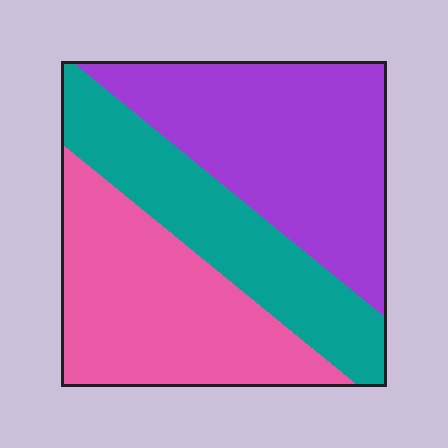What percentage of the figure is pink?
Pink takes up between a third and a half of the figure.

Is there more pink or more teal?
Pink.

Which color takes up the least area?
Teal, at roughly 25%.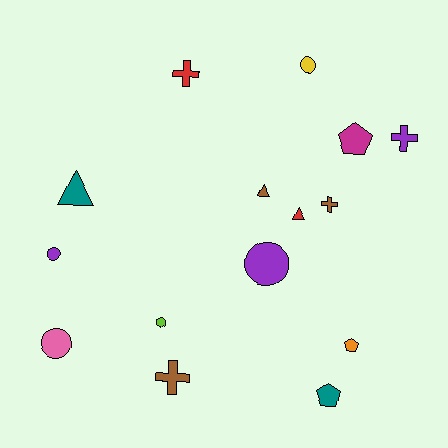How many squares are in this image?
There are no squares.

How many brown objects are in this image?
There are 3 brown objects.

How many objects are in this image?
There are 15 objects.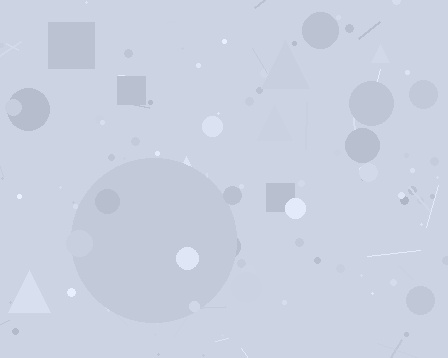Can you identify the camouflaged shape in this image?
The camouflaged shape is a circle.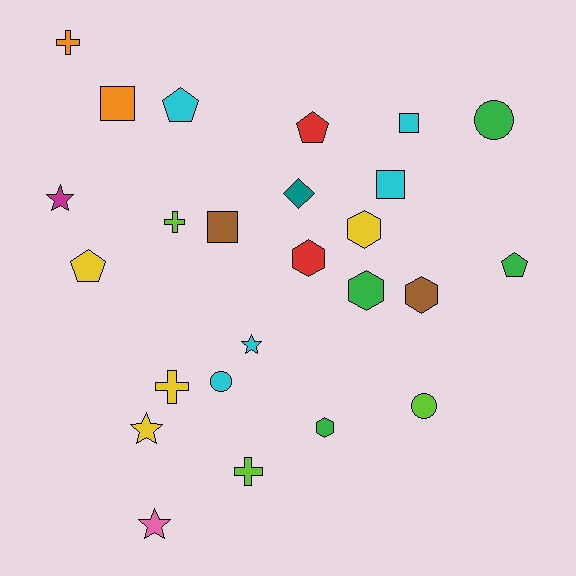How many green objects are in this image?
There are 4 green objects.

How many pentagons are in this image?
There are 4 pentagons.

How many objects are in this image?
There are 25 objects.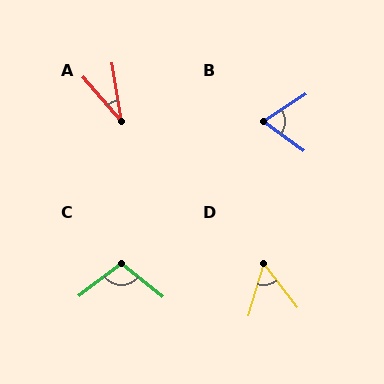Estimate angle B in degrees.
Approximately 69 degrees.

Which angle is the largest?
C, at approximately 103 degrees.